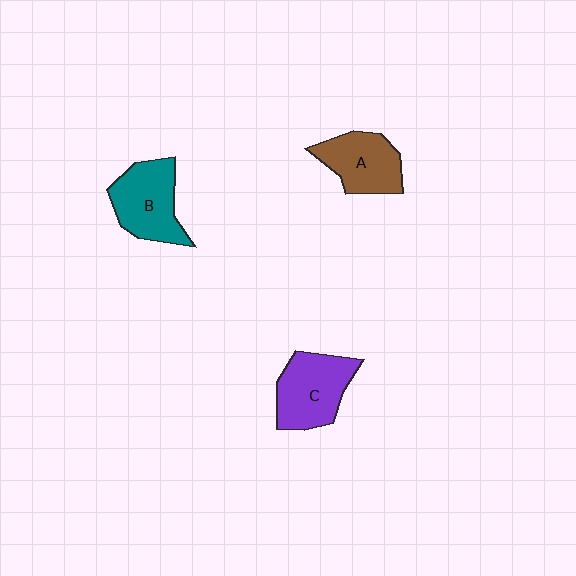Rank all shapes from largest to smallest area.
From largest to smallest: C (purple), B (teal), A (brown).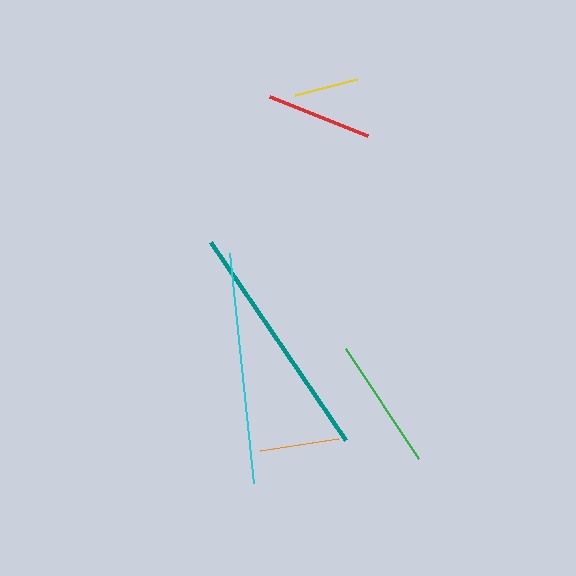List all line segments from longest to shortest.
From longest to shortest: teal, cyan, green, red, orange, yellow.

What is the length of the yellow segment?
The yellow segment is approximately 64 pixels long.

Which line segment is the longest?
The teal line is the longest at approximately 239 pixels.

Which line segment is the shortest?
The yellow line is the shortest at approximately 64 pixels.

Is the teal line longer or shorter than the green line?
The teal line is longer than the green line.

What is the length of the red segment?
The red segment is approximately 105 pixels long.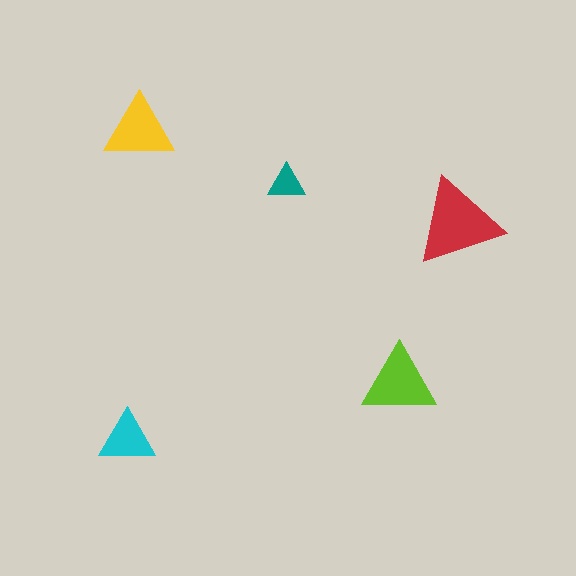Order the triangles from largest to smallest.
the red one, the lime one, the yellow one, the cyan one, the teal one.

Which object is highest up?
The yellow triangle is topmost.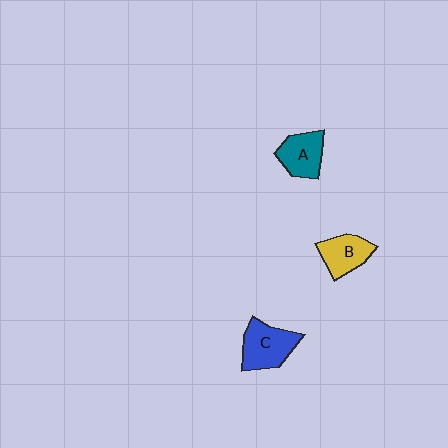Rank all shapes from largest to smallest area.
From largest to smallest: C (blue), A (teal), B (yellow).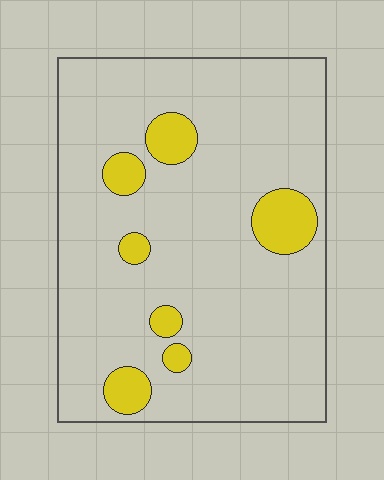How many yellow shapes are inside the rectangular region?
7.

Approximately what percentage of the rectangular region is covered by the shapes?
Approximately 10%.